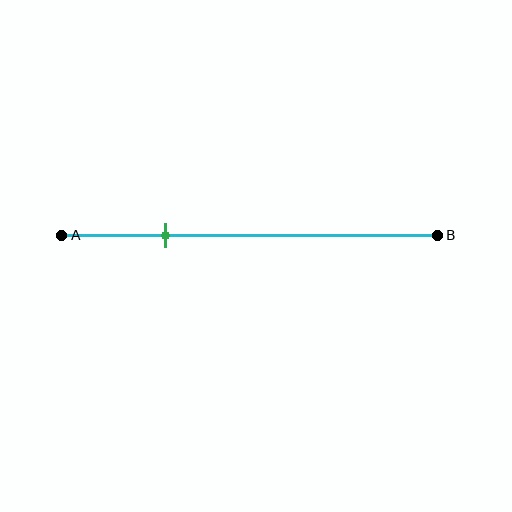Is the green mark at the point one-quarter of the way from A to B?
Yes, the mark is approximately at the one-quarter point.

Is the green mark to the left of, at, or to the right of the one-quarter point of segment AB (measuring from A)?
The green mark is approximately at the one-quarter point of segment AB.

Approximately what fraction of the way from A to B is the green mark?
The green mark is approximately 30% of the way from A to B.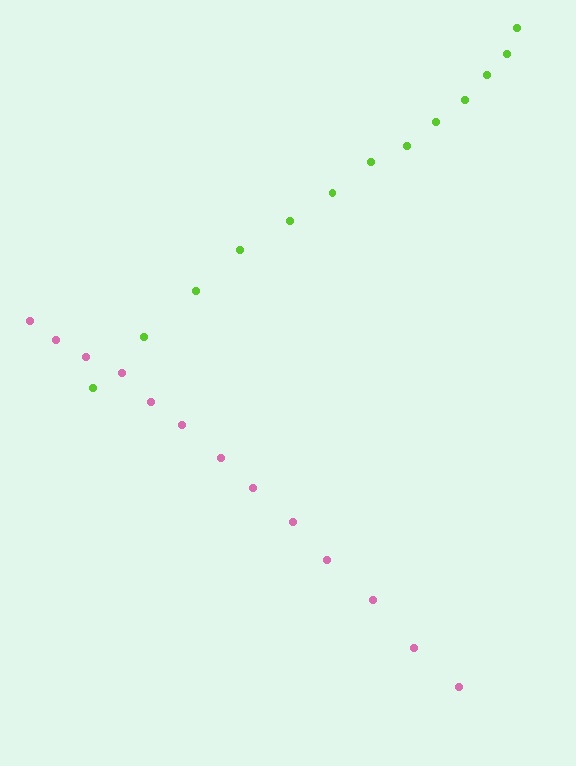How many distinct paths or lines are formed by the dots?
There are 2 distinct paths.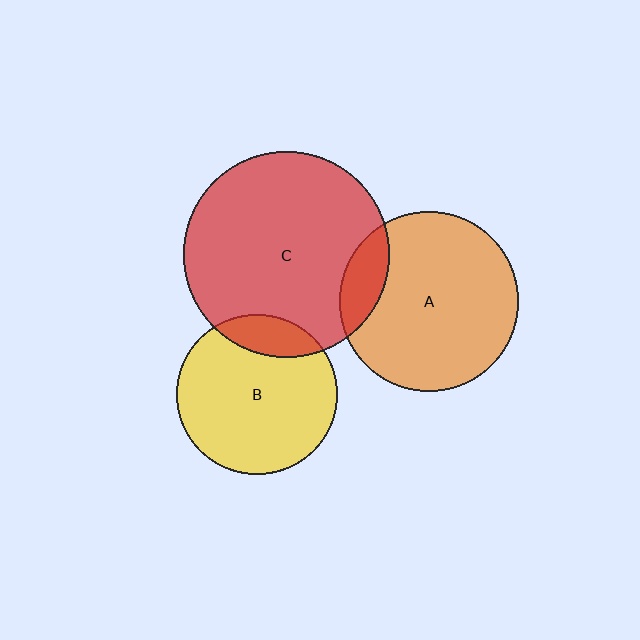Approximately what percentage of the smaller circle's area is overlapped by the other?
Approximately 15%.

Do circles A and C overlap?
Yes.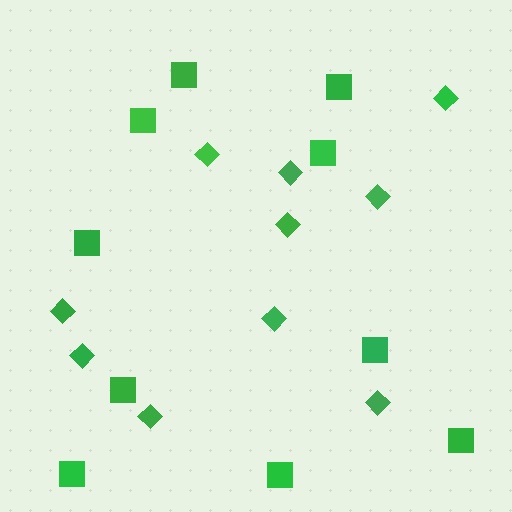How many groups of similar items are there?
There are 2 groups: one group of squares (10) and one group of diamonds (10).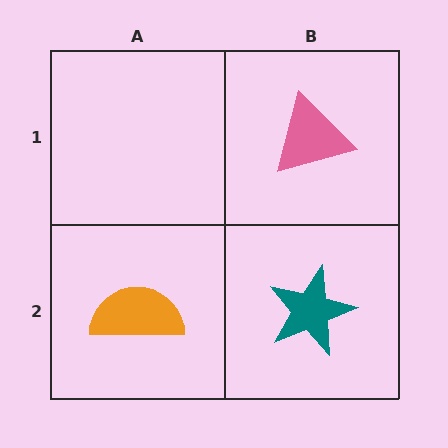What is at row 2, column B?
A teal star.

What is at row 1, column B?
A pink triangle.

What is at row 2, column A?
An orange semicircle.